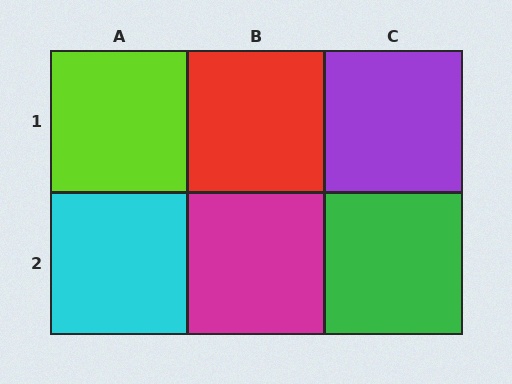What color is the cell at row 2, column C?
Green.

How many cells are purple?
1 cell is purple.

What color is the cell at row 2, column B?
Magenta.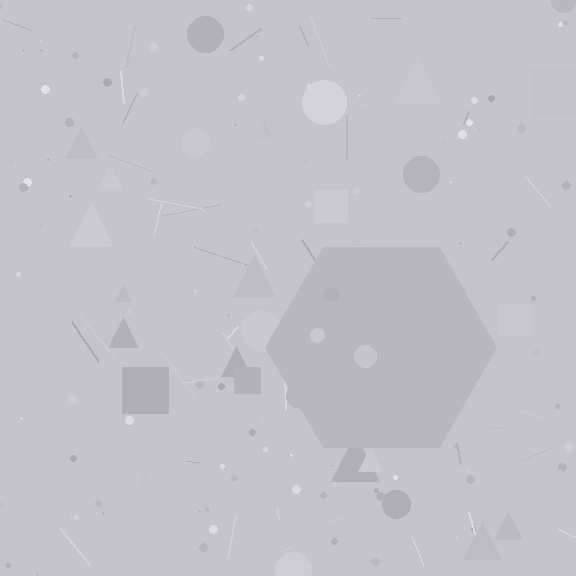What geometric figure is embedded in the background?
A hexagon is embedded in the background.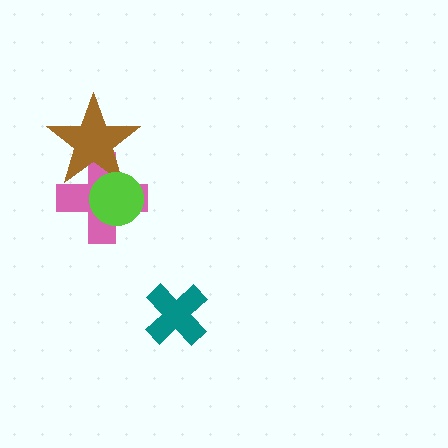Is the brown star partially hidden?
Yes, it is partially covered by another shape.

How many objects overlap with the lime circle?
2 objects overlap with the lime circle.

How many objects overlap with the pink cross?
2 objects overlap with the pink cross.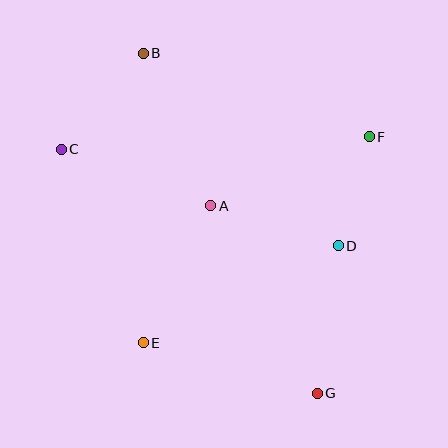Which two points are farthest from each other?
Points B and G are farthest from each other.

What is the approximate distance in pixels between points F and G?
The distance between F and G is approximately 262 pixels.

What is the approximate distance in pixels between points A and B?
The distance between A and B is approximately 167 pixels.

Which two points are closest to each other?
Points D and F are closest to each other.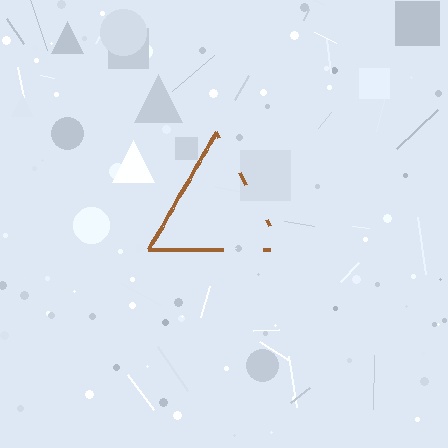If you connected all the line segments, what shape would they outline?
They would outline a triangle.